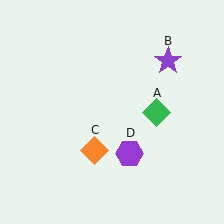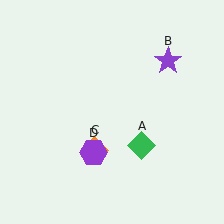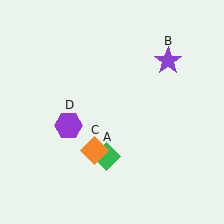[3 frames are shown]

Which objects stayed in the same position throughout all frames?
Purple star (object B) and orange diamond (object C) remained stationary.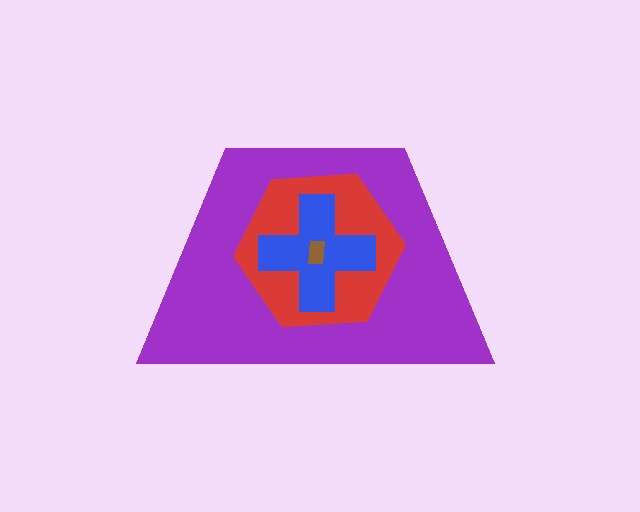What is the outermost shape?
The purple trapezoid.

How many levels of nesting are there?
4.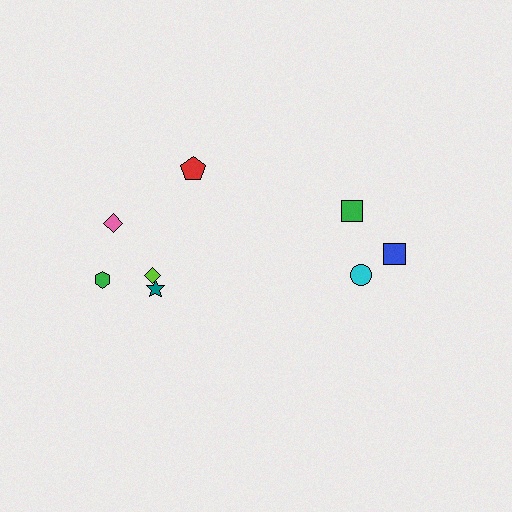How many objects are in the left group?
There are 5 objects.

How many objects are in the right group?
There are 3 objects.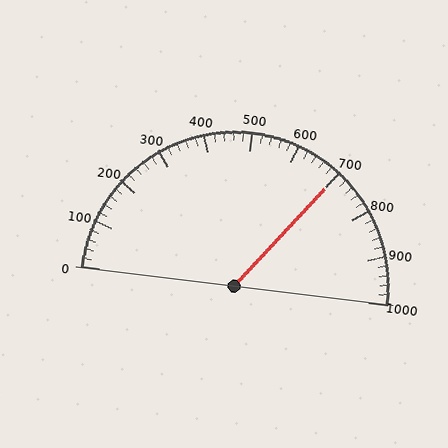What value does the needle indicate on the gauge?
The needle indicates approximately 700.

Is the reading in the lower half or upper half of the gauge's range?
The reading is in the upper half of the range (0 to 1000).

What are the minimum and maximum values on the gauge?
The gauge ranges from 0 to 1000.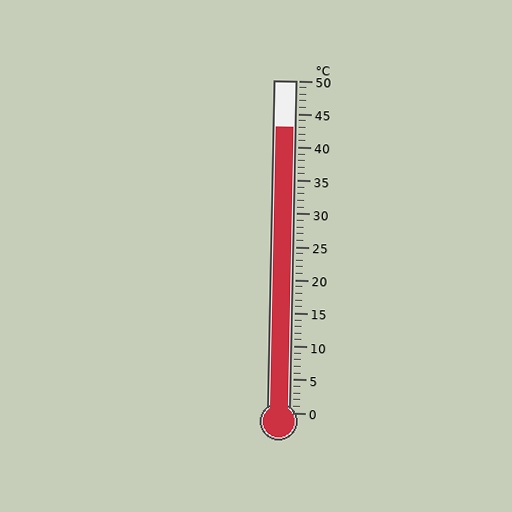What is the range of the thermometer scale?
The thermometer scale ranges from 0°C to 50°C.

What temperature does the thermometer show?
The thermometer shows approximately 43°C.